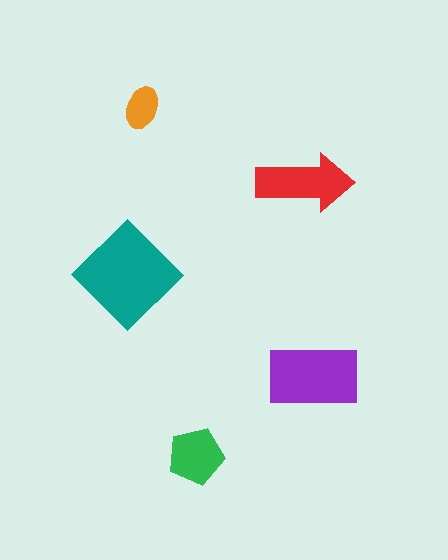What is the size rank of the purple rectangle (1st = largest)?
2nd.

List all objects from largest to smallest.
The teal diamond, the purple rectangle, the red arrow, the green pentagon, the orange ellipse.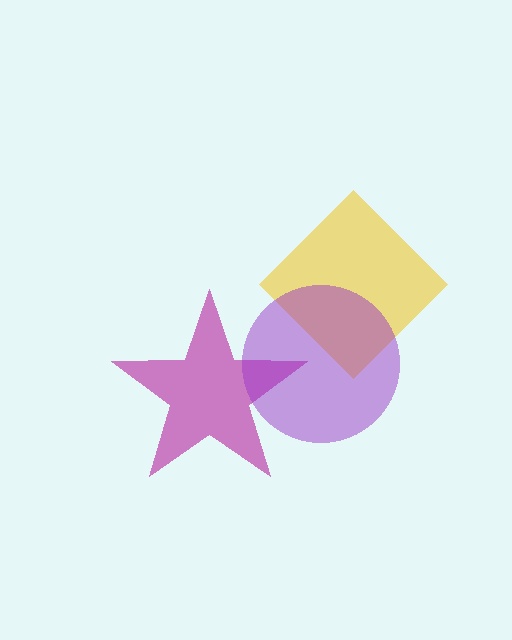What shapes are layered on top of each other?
The layered shapes are: a yellow diamond, a magenta star, a purple circle.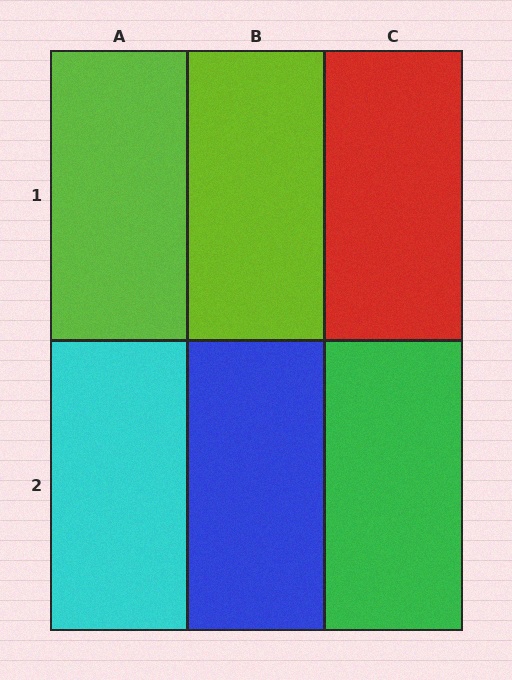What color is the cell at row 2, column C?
Green.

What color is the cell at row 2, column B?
Blue.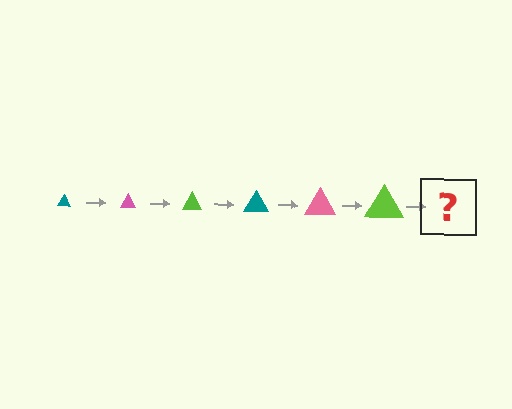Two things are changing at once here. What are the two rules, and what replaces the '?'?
The two rules are that the triangle grows larger each step and the color cycles through teal, pink, and lime. The '?' should be a teal triangle, larger than the previous one.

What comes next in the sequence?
The next element should be a teal triangle, larger than the previous one.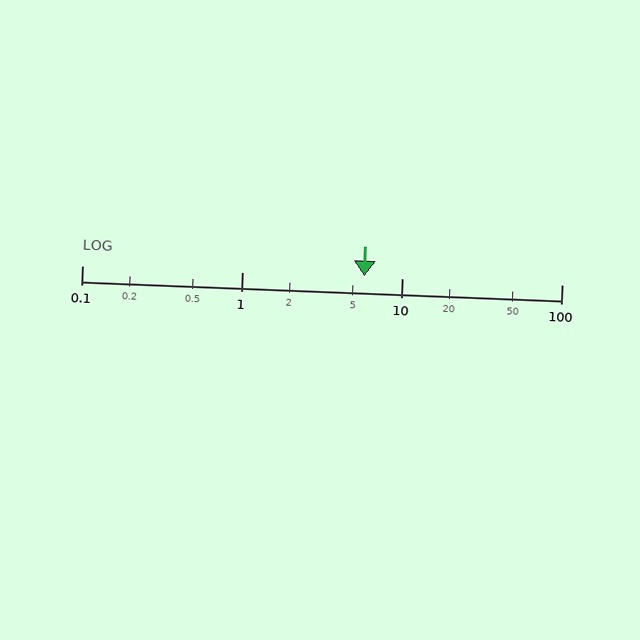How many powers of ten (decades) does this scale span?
The scale spans 3 decades, from 0.1 to 100.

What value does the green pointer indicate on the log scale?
The pointer indicates approximately 5.8.